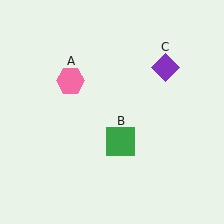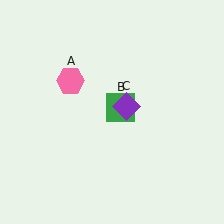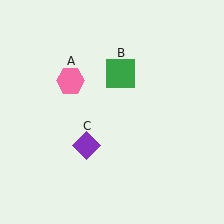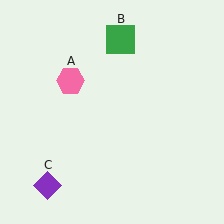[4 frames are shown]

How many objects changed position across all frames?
2 objects changed position: green square (object B), purple diamond (object C).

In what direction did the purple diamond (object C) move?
The purple diamond (object C) moved down and to the left.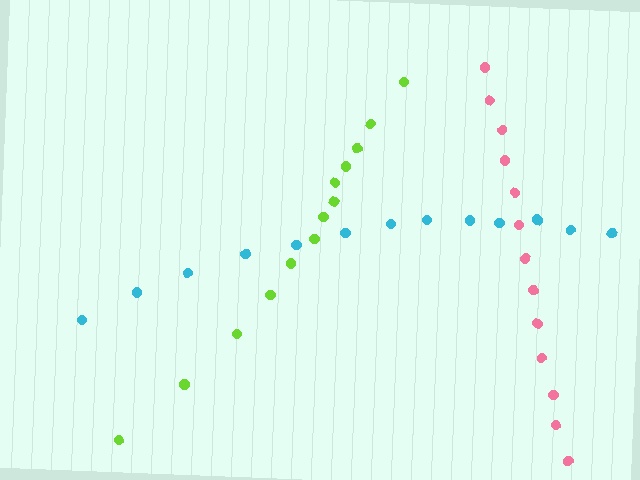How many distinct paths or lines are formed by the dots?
There are 3 distinct paths.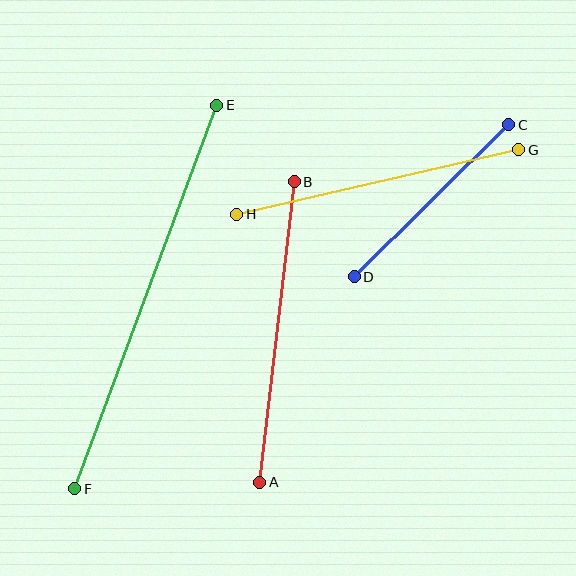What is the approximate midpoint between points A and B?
The midpoint is at approximately (277, 332) pixels.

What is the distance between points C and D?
The distance is approximately 217 pixels.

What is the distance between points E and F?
The distance is approximately 409 pixels.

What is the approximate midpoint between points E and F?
The midpoint is at approximately (146, 297) pixels.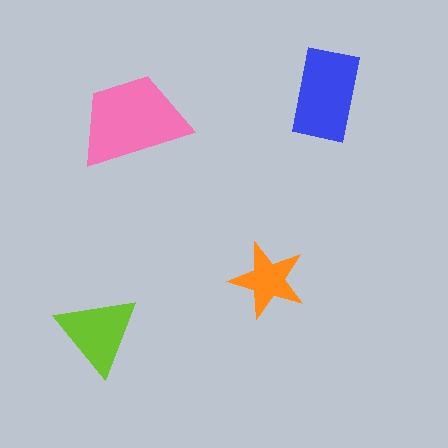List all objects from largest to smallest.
The pink trapezoid, the blue rectangle, the lime triangle, the orange star.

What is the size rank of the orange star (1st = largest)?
4th.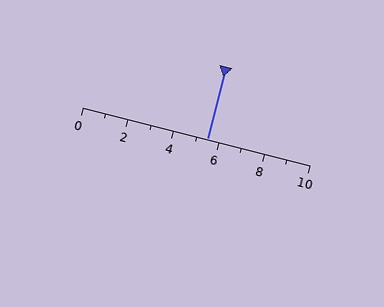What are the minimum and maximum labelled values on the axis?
The axis runs from 0 to 10.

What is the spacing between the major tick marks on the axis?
The major ticks are spaced 2 apart.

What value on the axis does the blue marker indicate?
The marker indicates approximately 5.5.